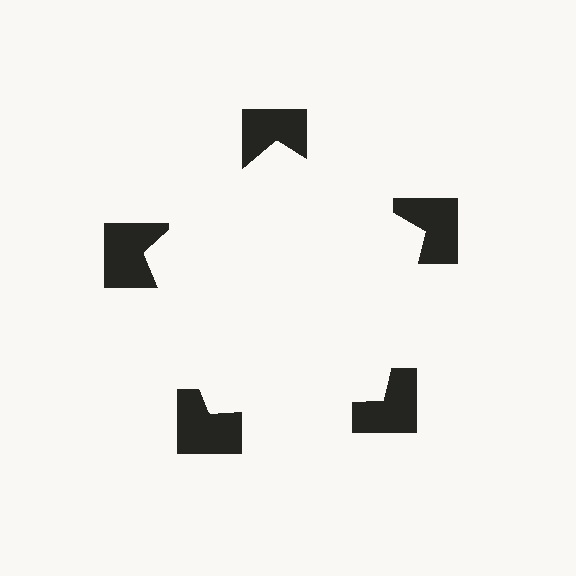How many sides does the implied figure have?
5 sides.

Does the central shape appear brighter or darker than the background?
It typically appears slightly brighter than the background, even though no actual brightness change is drawn.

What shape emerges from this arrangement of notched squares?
An illusory pentagon — its edges are inferred from the aligned wedge cuts in the notched squares, not physically drawn.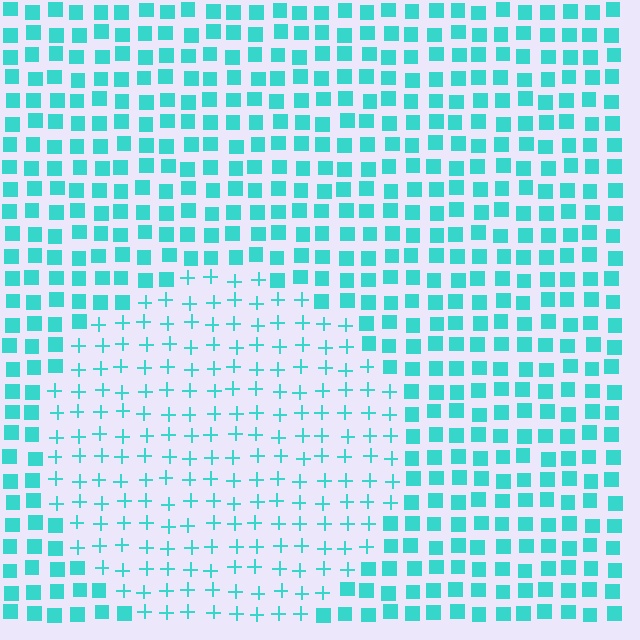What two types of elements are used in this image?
The image uses plus signs inside the circle region and squares outside it.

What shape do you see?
I see a circle.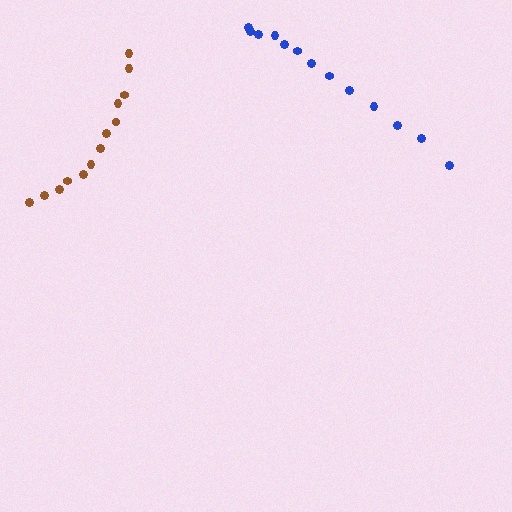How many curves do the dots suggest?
There are 2 distinct paths.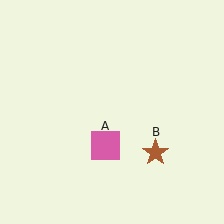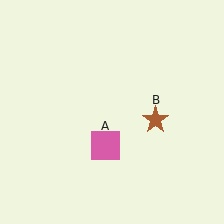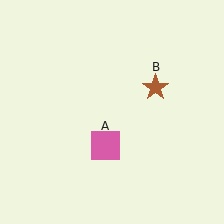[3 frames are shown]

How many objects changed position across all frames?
1 object changed position: brown star (object B).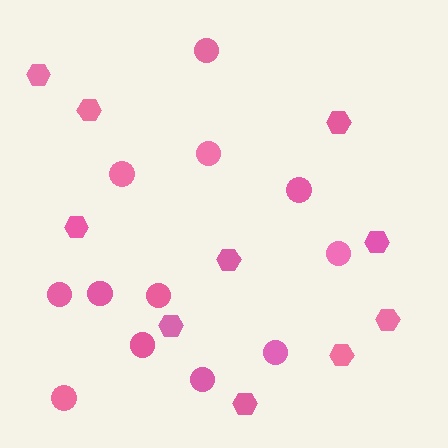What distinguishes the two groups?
There are 2 groups: one group of hexagons (10) and one group of circles (12).